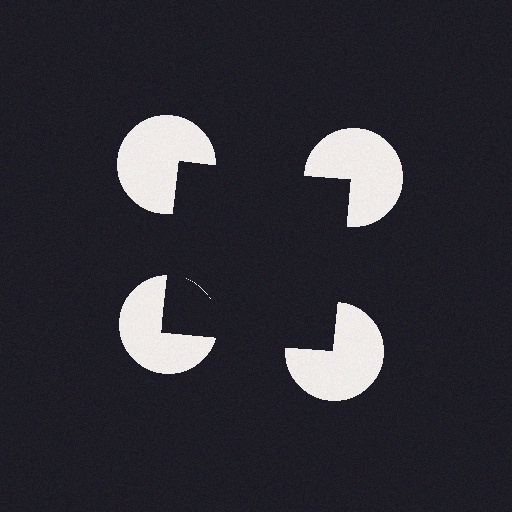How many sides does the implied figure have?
4 sides.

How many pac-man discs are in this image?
There are 4 — one at each vertex of the illusory square.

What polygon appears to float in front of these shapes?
An illusory square — its edges are inferred from the aligned wedge cuts in the pac-man discs, not physically drawn.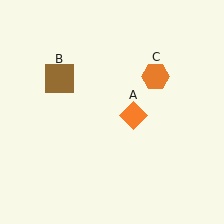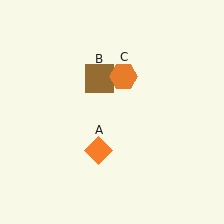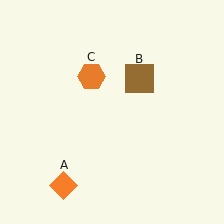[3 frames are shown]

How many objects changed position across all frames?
3 objects changed position: orange diamond (object A), brown square (object B), orange hexagon (object C).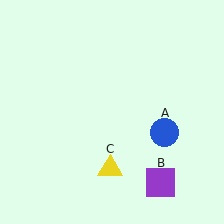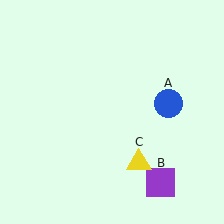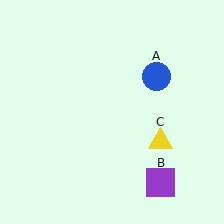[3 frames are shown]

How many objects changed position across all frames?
2 objects changed position: blue circle (object A), yellow triangle (object C).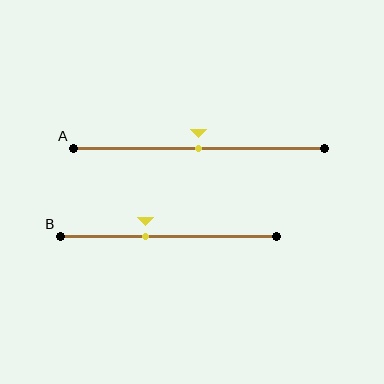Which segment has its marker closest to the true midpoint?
Segment A has its marker closest to the true midpoint.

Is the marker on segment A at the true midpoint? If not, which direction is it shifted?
Yes, the marker on segment A is at the true midpoint.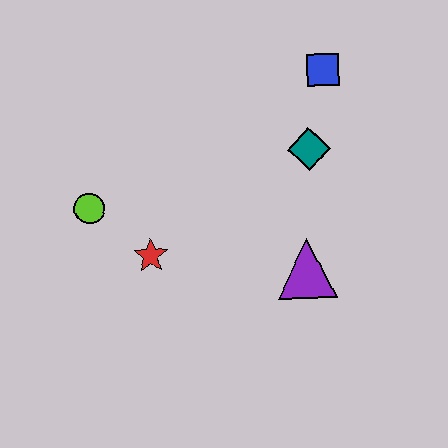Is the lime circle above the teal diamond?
No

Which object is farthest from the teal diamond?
The lime circle is farthest from the teal diamond.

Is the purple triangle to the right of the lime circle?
Yes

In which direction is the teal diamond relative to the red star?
The teal diamond is to the right of the red star.